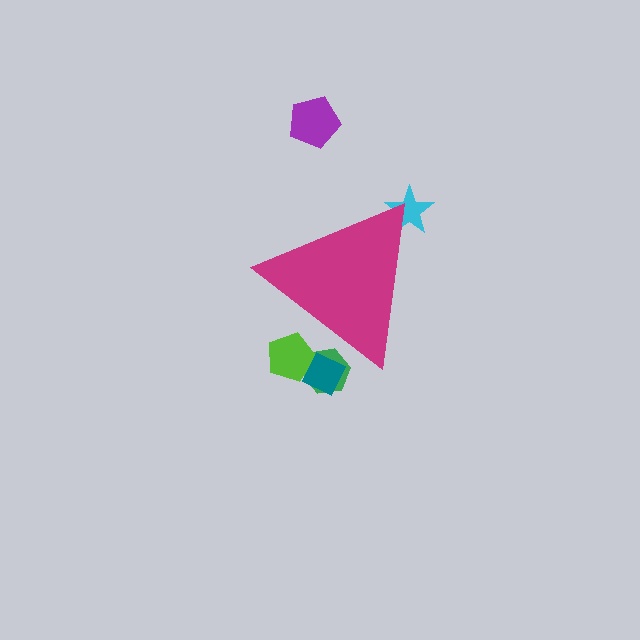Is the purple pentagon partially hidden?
No, the purple pentagon is fully visible.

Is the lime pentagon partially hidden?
Yes, the lime pentagon is partially hidden behind the magenta triangle.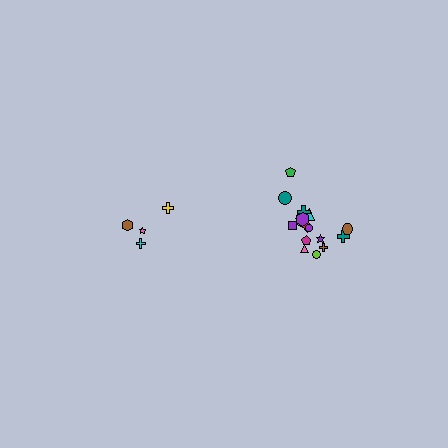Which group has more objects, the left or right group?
The right group.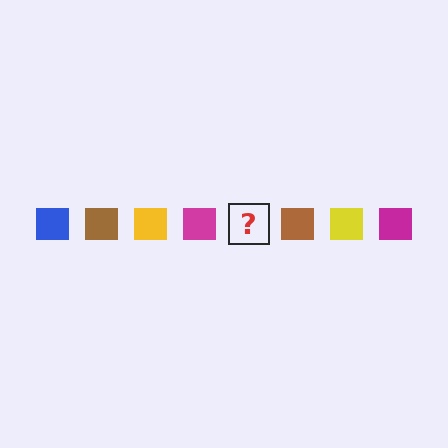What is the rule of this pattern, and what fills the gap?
The rule is that the pattern cycles through blue, brown, yellow, magenta squares. The gap should be filled with a blue square.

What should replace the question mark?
The question mark should be replaced with a blue square.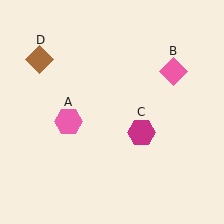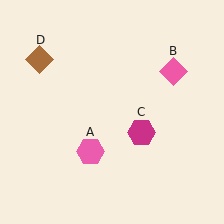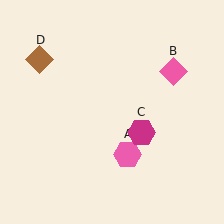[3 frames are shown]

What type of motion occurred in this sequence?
The pink hexagon (object A) rotated counterclockwise around the center of the scene.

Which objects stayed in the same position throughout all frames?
Pink diamond (object B) and magenta hexagon (object C) and brown diamond (object D) remained stationary.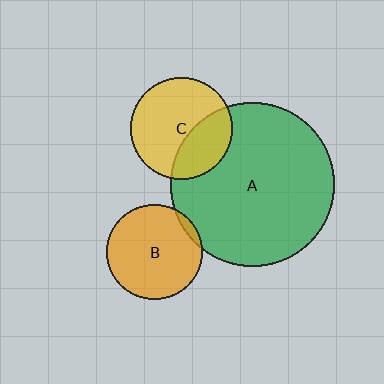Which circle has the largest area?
Circle A (green).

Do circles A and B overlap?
Yes.